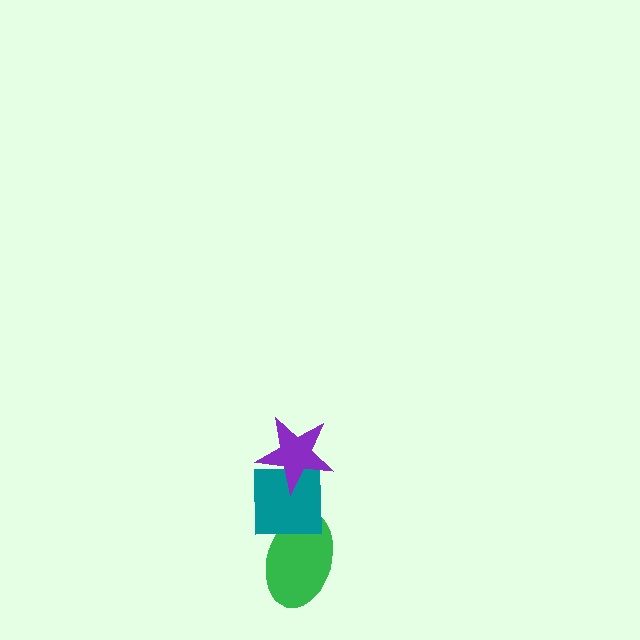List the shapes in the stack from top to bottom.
From top to bottom: the purple star, the teal square, the green ellipse.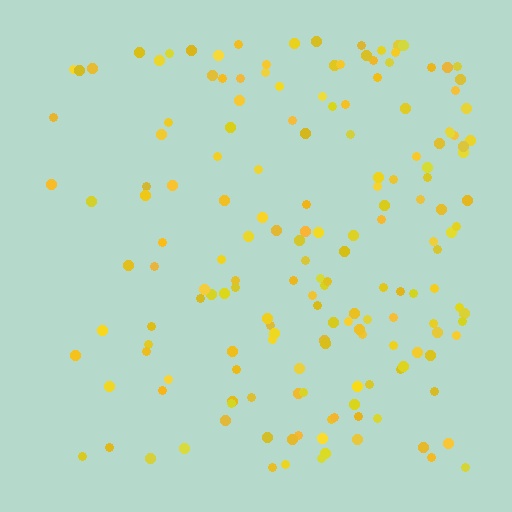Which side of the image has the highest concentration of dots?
The right.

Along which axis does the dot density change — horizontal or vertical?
Horizontal.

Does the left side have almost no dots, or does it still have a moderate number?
Still a moderate number, just noticeably fewer than the right.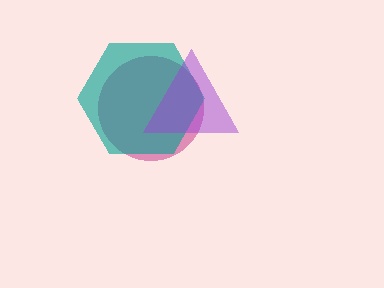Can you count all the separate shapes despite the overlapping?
Yes, there are 3 separate shapes.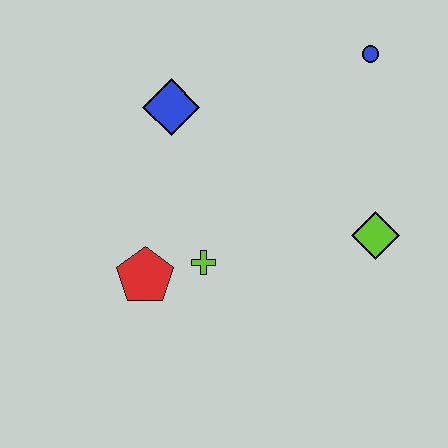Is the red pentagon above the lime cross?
No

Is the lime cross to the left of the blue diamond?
No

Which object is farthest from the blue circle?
The red pentagon is farthest from the blue circle.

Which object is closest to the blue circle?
The lime diamond is closest to the blue circle.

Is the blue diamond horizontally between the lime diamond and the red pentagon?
Yes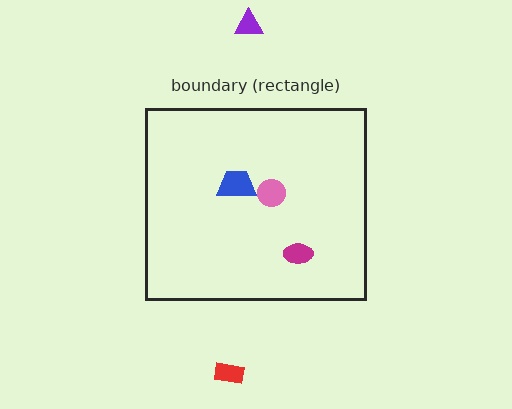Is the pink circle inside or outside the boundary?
Inside.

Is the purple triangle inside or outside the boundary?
Outside.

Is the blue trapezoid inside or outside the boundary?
Inside.